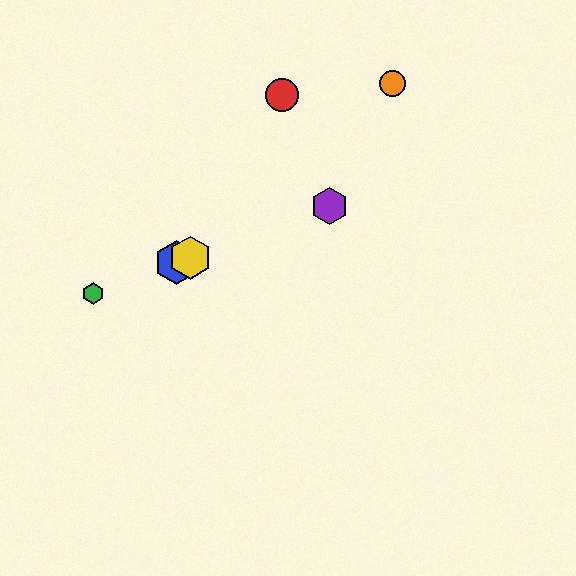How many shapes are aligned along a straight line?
4 shapes (the blue hexagon, the green hexagon, the yellow hexagon, the purple hexagon) are aligned along a straight line.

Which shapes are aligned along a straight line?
The blue hexagon, the green hexagon, the yellow hexagon, the purple hexagon are aligned along a straight line.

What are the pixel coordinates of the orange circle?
The orange circle is at (393, 83).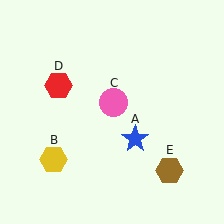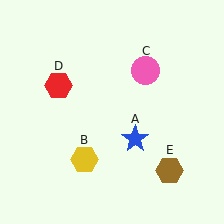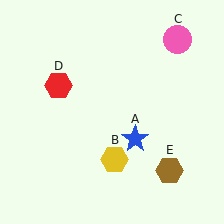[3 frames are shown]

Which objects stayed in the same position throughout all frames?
Blue star (object A) and red hexagon (object D) and brown hexagon (object E) remained stationary.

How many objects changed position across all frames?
2 objects changed position: yellow hexagon (object B), pink circle (object C).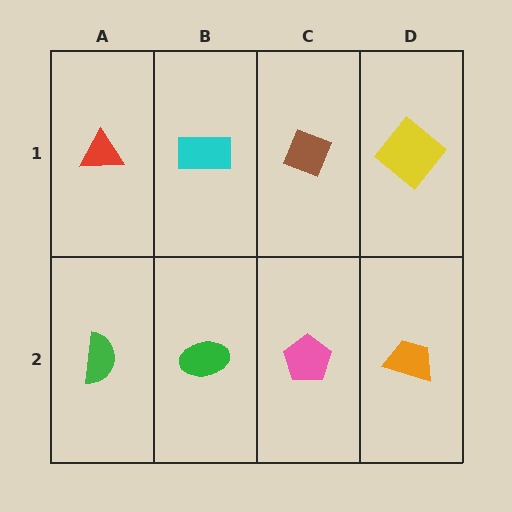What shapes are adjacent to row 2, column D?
A yellow diamond (row 1, column D), a pink pentagon (row 2, column C).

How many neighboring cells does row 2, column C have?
3.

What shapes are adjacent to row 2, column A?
A red triangle (row 1, column A), a green ellipse (row 2, column B).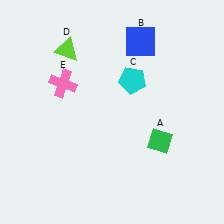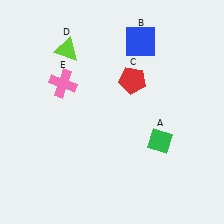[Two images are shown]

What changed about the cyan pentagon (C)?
In Image 1, C is cyan. In Image 2, it changed to red.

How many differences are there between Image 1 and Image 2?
There is 1 difference between the two images.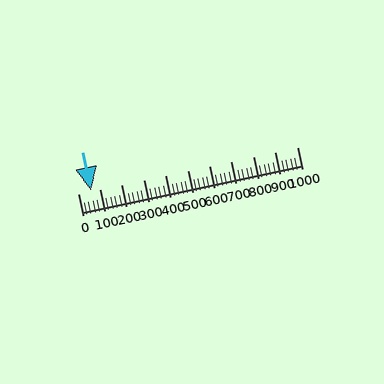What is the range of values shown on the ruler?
The ruler shows values from 0 to 1000.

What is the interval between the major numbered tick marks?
The major tick marks are spaced 100 units apart.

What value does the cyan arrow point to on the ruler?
The cyan arrow points to approximately 60.